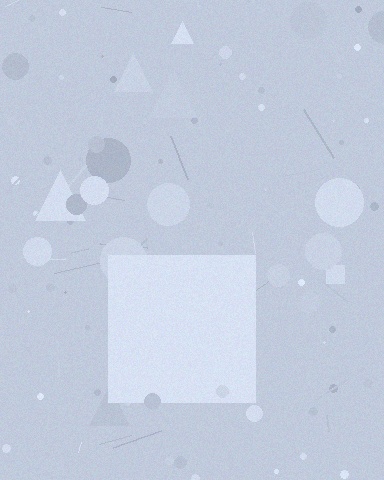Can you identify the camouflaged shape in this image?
The camouflaged shape is a square.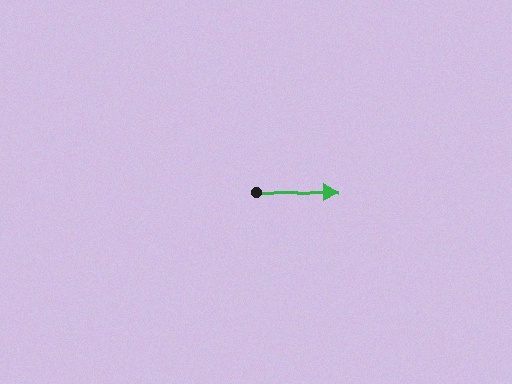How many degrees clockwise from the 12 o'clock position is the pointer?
Approximately 92 degrees.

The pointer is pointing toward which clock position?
Roughly 3 o'clock.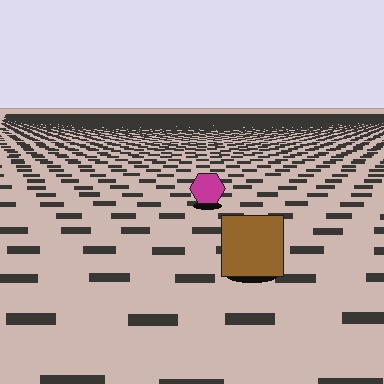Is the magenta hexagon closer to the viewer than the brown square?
No. The brown square is closer — you can tell from the texture gradient: the ground texture is coarser near it.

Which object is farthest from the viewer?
The magenta hexagon is farthest from the viewer. It appears smaller and the ground texture around it is denser.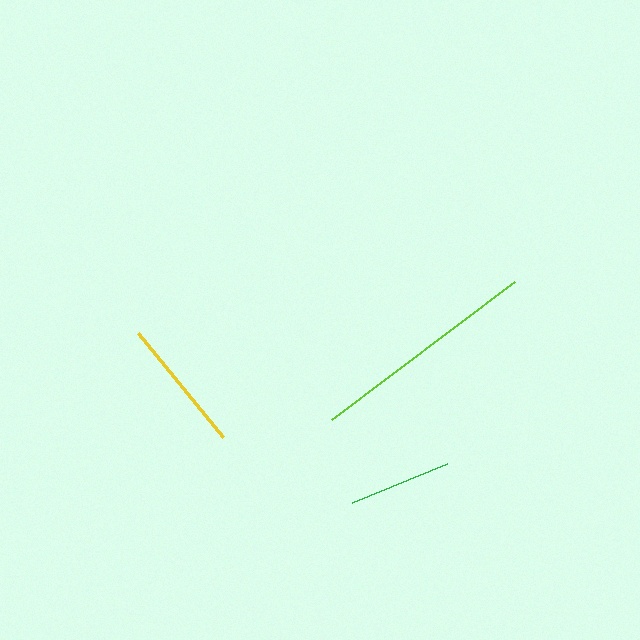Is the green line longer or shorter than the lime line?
The lime line is longer than the green line.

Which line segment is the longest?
The lime line is the longest at approximately 229 pixels.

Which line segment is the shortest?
The green line is the shortest at approximately 104 pixels.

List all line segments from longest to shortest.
From longest to shortest: lime, yellow, green.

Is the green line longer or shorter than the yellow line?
The yellow line is longer than the green line.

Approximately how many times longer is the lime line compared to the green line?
The lime line is approximately 2.2 times the length of the green line.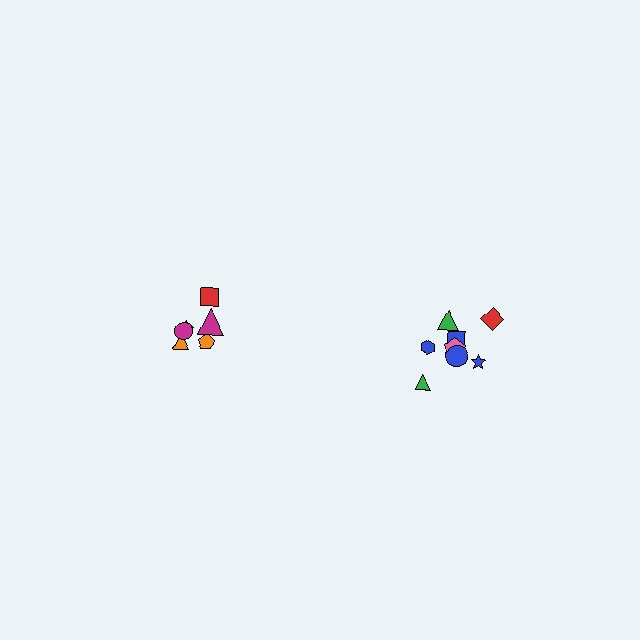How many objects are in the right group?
There are 8 objects.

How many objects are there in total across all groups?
There are 14 objects.